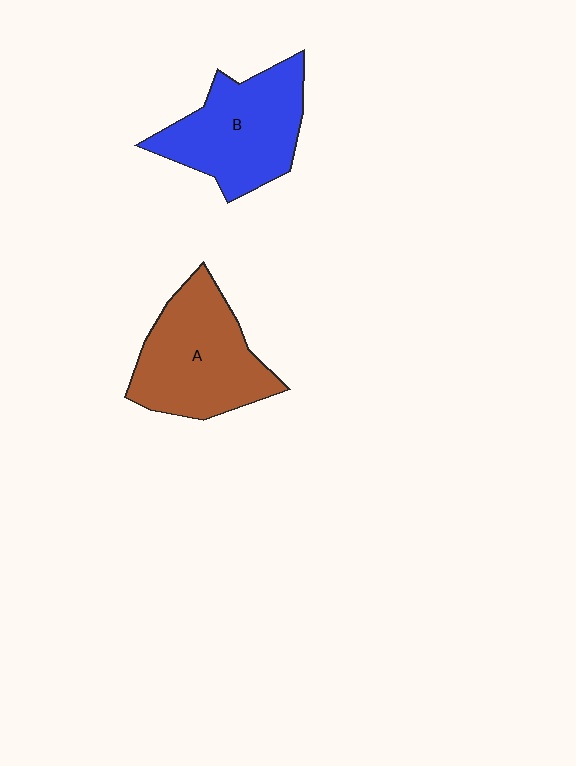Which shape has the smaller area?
Shape B (blue).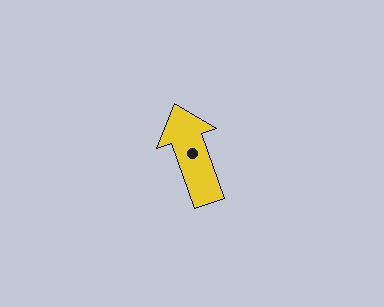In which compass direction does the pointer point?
North.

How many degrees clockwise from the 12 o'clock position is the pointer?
Approximately 341 degrees.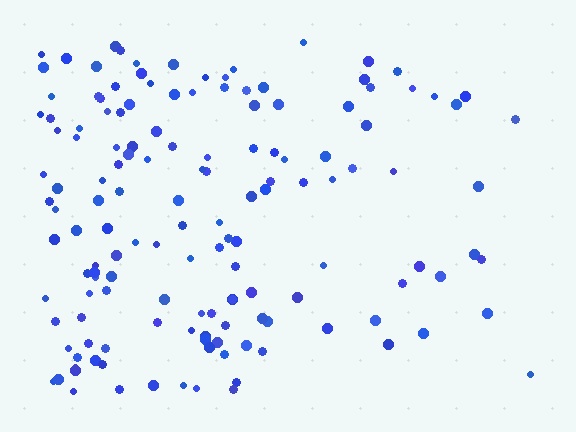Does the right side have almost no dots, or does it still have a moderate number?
Still a moderate number, just noticeably fewer than the left.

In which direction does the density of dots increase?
From right to left, with the left side densest.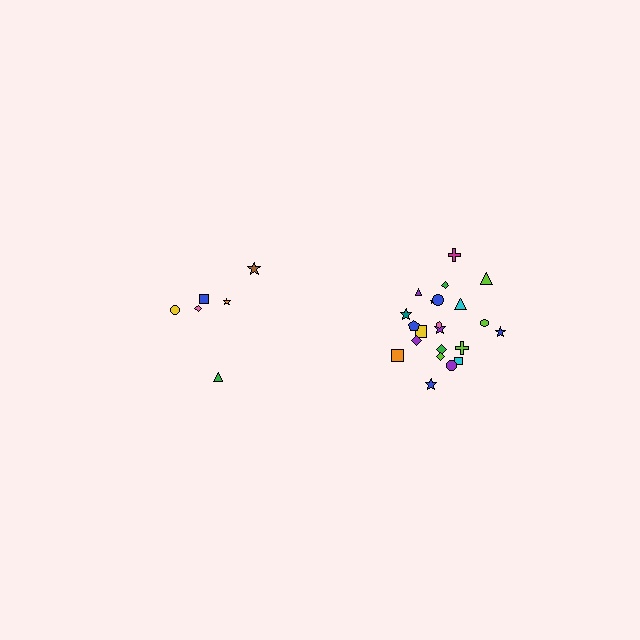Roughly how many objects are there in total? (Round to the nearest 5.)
Roughly 30 objects in total.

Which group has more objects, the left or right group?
The right group.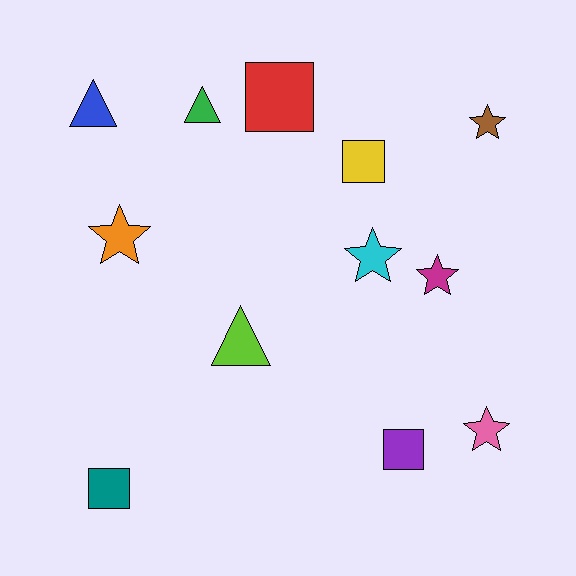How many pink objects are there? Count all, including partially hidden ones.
There is 1 pink object.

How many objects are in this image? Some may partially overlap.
There are 12 objects.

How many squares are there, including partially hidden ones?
There are 4 squares.